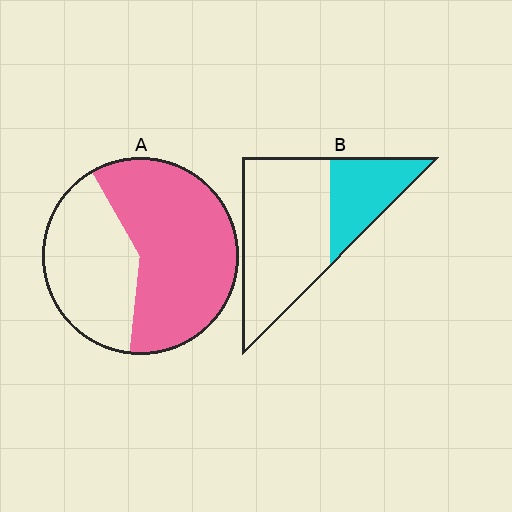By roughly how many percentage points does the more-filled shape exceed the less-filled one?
By roughly 30 percentage points (A over B).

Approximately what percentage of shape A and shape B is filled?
A is approximately 60% and B is approximately 30%.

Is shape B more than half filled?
No.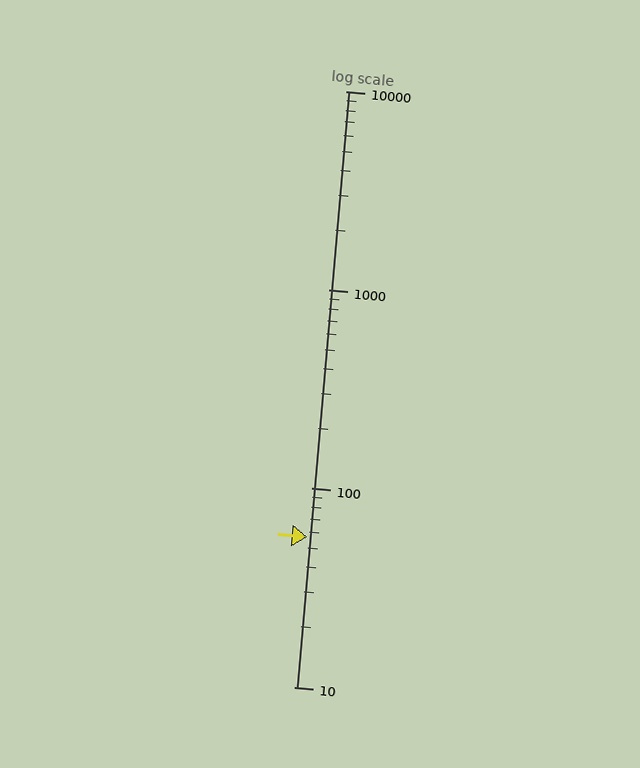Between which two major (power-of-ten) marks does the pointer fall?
The pointer is between 10 and 100.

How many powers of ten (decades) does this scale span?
The scale spans 3 decades, from 10 to 10000.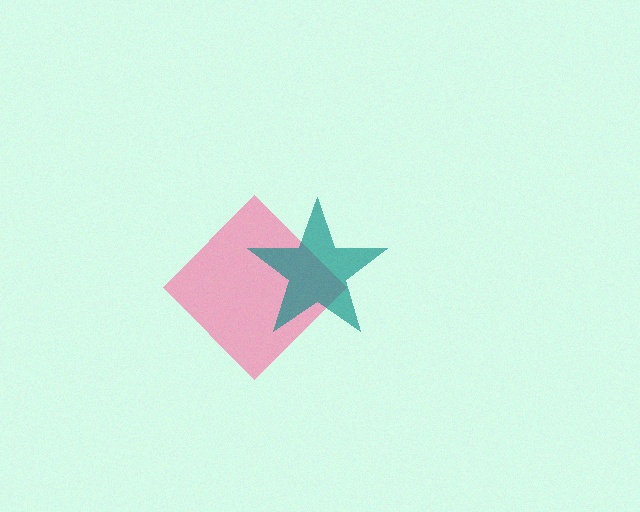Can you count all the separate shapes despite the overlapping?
Yes, there are 2 separate shapes.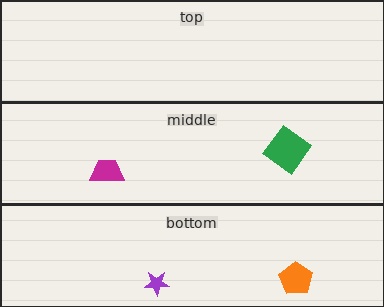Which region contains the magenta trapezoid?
The middle region.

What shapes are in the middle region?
The green diamond, the magenta trapezoid.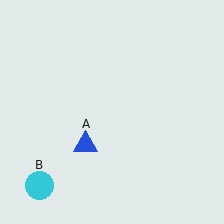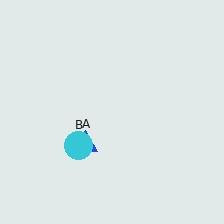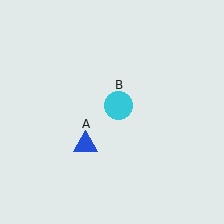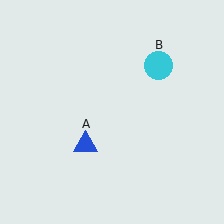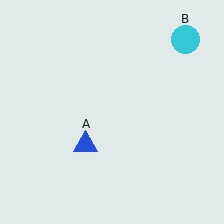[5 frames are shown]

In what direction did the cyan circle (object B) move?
The cyan circle (object B) moved up and to the right.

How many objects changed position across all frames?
1 object changed position: cyan circle (object B).